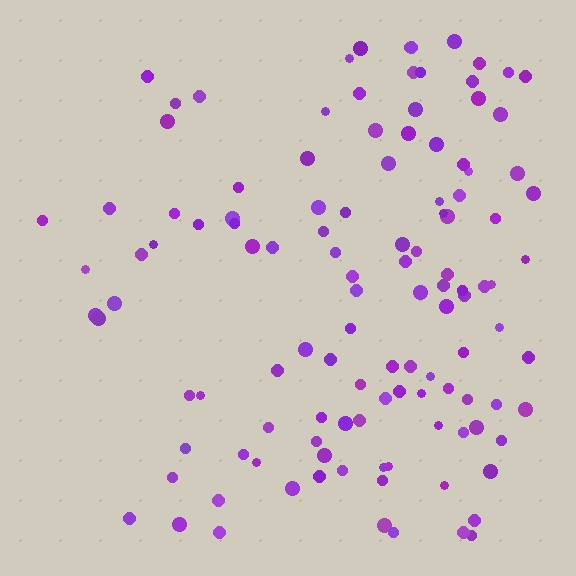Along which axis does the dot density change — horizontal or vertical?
Horizontal.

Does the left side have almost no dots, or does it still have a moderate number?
Still a moderate number, just noticeably fewer than the right.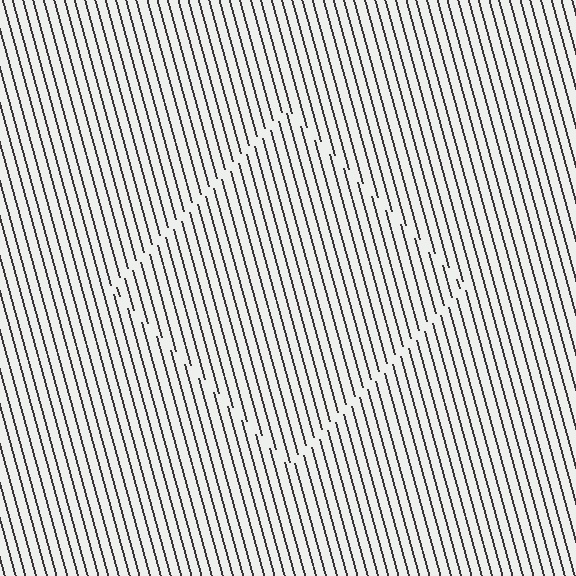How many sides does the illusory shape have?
4 sides — the line-ends trace a square.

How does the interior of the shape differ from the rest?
The interior of the shape contains the same grating, shifted by half a period — the contour is defined by the phase discontinuity where line-ends from the inner and outer gratings abut.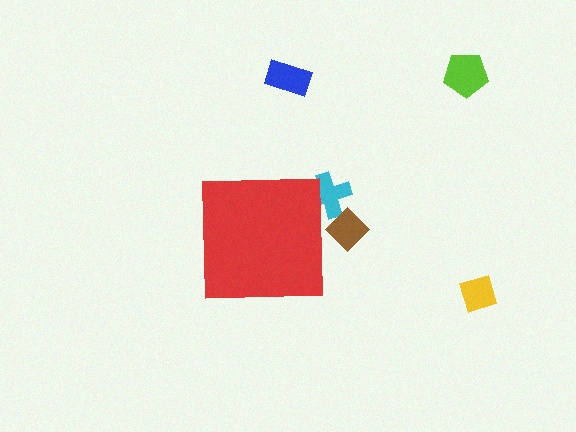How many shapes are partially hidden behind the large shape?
2 shapes are partially hidden.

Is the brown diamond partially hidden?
Yes, the brown diamond is partially hidden behind the red square.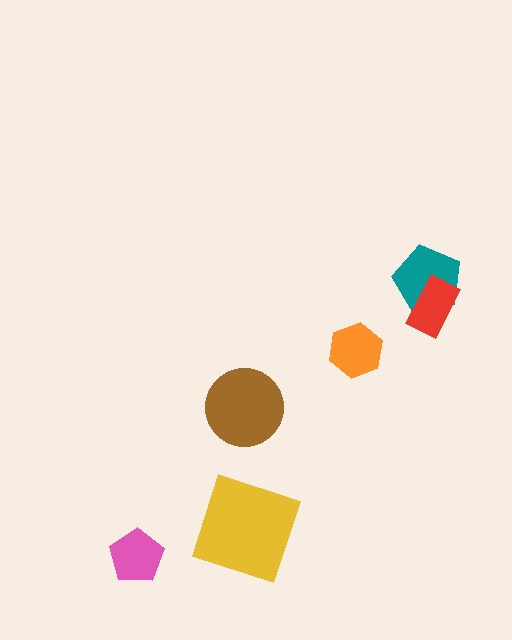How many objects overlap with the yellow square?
0 objects overlap with the yellow square.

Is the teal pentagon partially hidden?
Yes, it is partially covered by another shape.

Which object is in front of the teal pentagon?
The red rectangle is in front of the teal pentagon.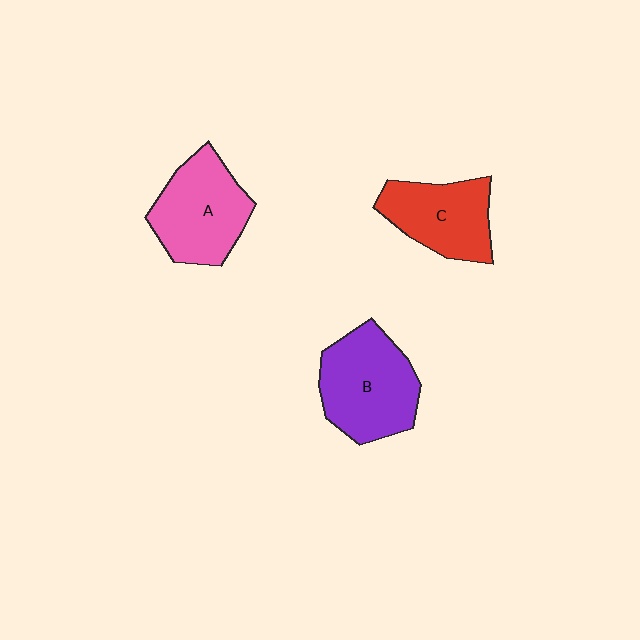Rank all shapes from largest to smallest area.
From largest to smallest: B (purple), A (pink), C (red).